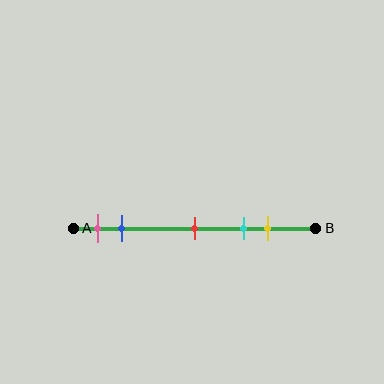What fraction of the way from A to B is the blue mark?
The blue mark is approximately 20% (0.2) of the way from A to B.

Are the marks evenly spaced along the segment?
No, the marks are not evenly spaced.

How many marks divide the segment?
There are 5 marks dividing the segment.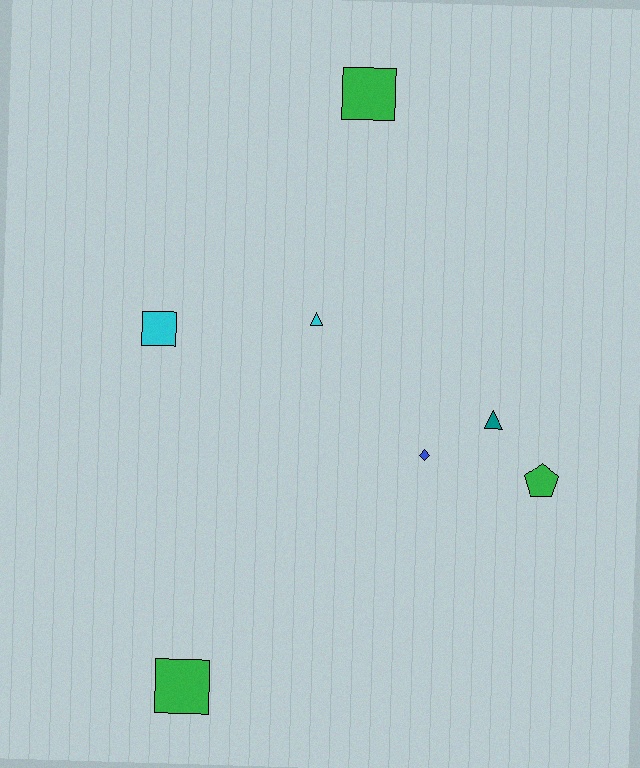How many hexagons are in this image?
There are no hexagons.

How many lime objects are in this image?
There are no lime objects.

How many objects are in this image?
There are 7 objects.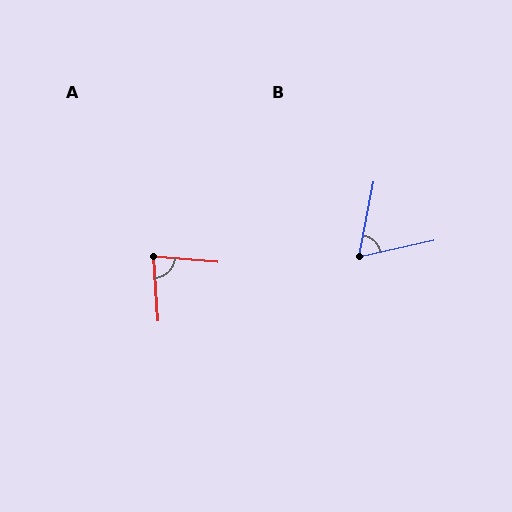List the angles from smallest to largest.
B (66°), A (81°).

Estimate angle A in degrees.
Approximately 81 degrees.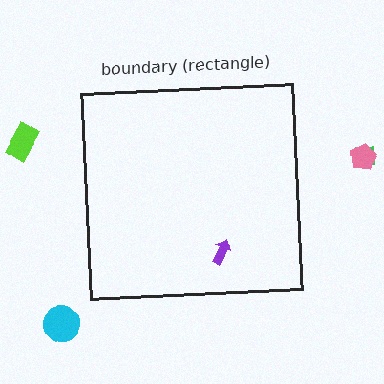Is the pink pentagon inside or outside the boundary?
Outside.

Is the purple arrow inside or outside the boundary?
Inside.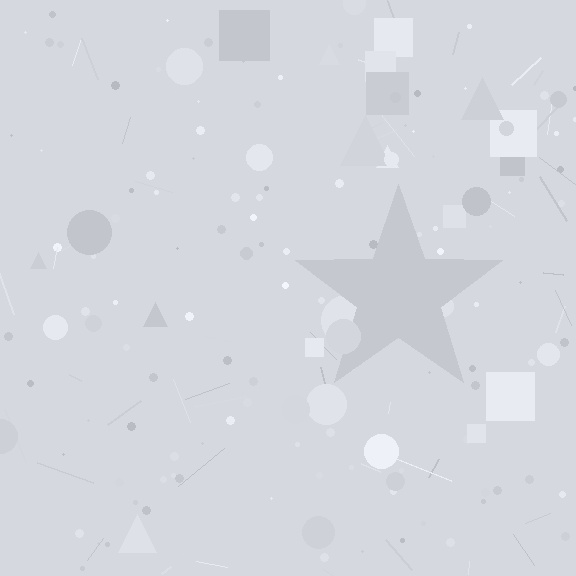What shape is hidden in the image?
A star is hidden in the image.